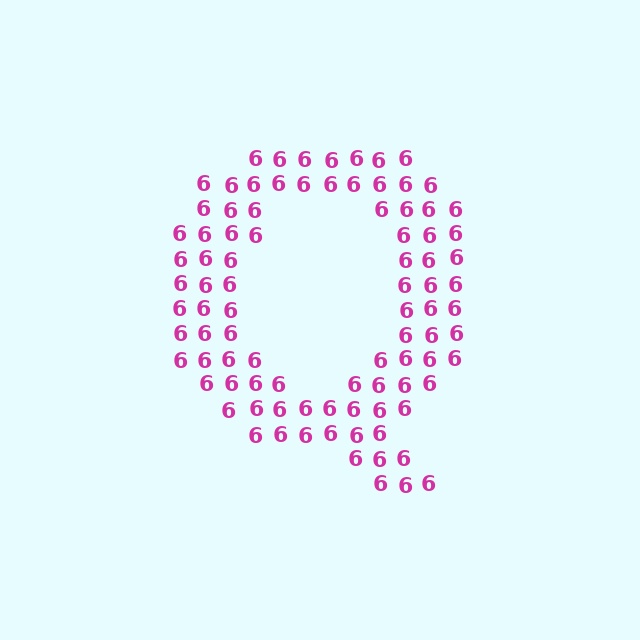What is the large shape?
The large shape is the letter Q.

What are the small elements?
The small elements are digit 6's.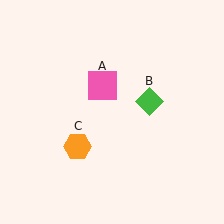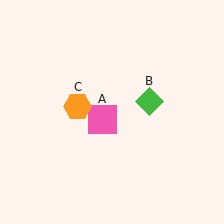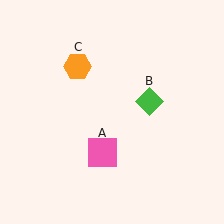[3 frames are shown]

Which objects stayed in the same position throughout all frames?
Green diamond (object B) remained stationary.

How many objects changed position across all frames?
2 objects changed position: pink square (object A), orange hexagon (object C).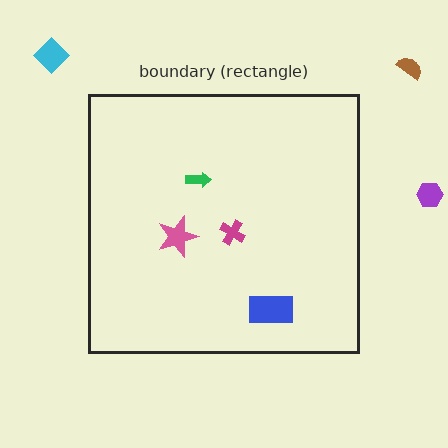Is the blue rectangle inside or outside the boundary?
Inside.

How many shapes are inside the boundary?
4 inside, 3 outside.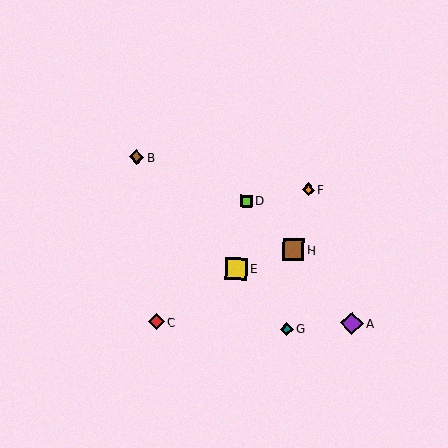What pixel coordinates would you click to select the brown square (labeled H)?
Click at (293, 250) to select the brown square H.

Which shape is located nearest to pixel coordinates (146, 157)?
The brown diamond (labeled B) at (136, 157) is nearest to that location.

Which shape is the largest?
The purple diamond (labeled A) is the largest.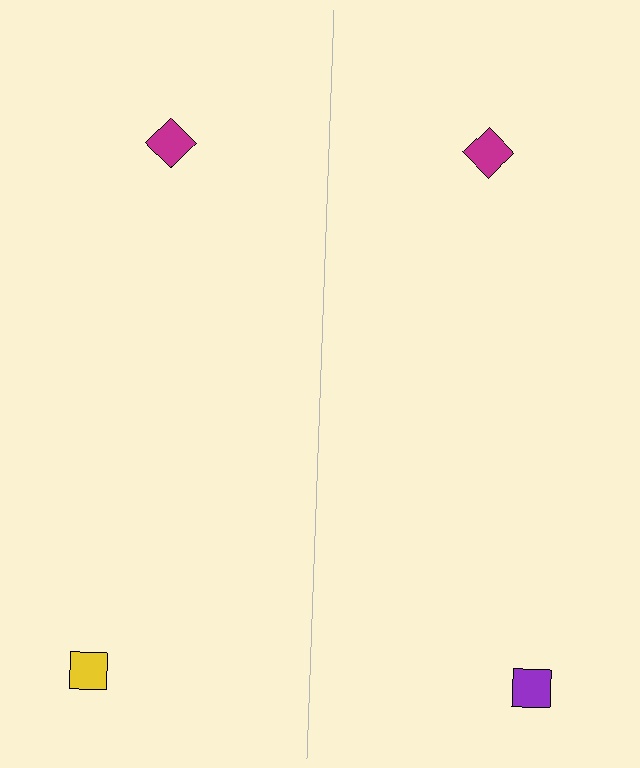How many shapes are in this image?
There are 4 shapes in this image.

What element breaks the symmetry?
The purple square on the right side breaks the symmetry — its mirror counterpart is yellow.